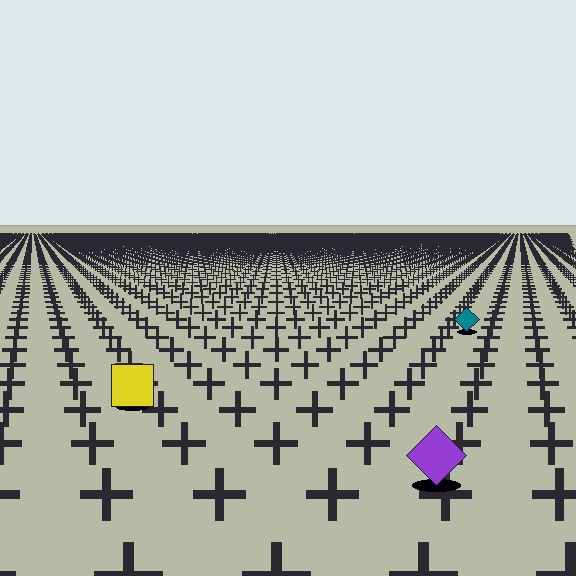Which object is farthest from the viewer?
The teal diamond is farthest from the viewer. It appears smaller and the ground texture around it is denser.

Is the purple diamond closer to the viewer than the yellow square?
Yes. The purple diamond is closer — you can tell from the texture gradient: the ground texture is coarser near it.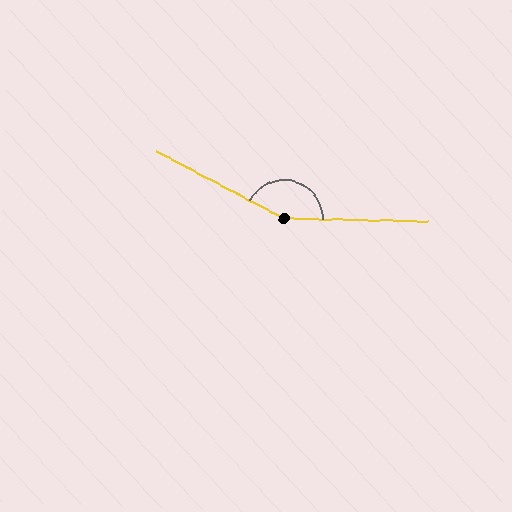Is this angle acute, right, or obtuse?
It is obtuse.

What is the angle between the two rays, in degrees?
Approximately 153 degrees.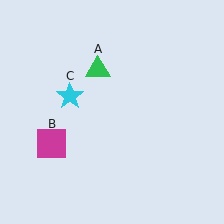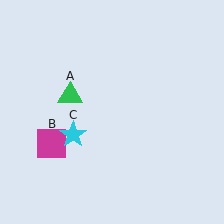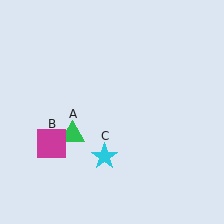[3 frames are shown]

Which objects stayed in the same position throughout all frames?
Magenta square (object B) remained stationary.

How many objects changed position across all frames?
2 objects changed position: green triangle (object A), cyan star (object C).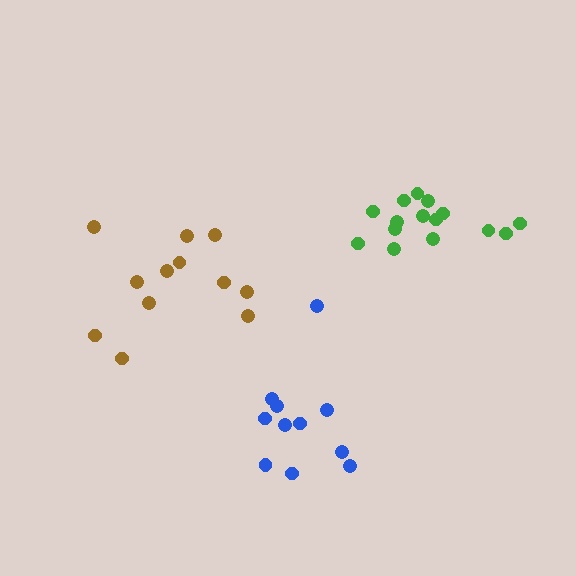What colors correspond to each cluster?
The clusters are colored: green, brown, blue.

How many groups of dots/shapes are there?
There are 3 groups.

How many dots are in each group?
Group 1: 15 dots, Group 2: 12 dots, Group 3: 11 dots (38 total).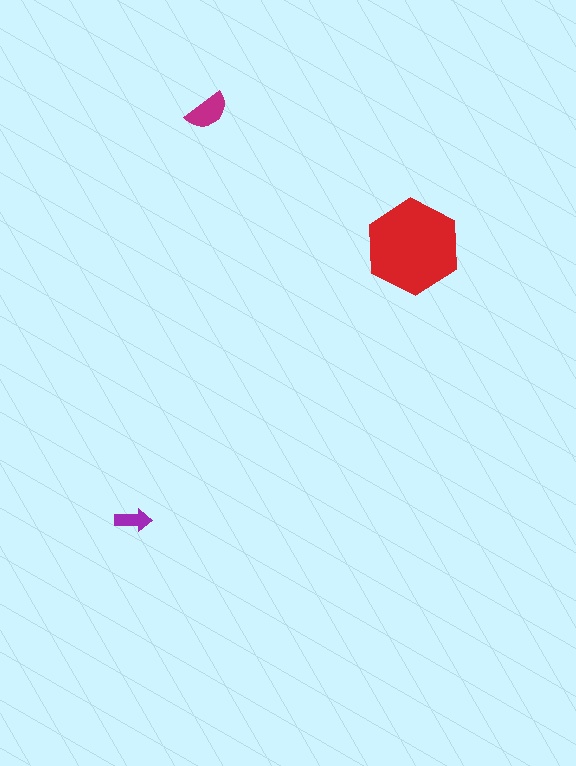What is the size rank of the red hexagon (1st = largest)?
1st.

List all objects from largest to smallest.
The red hexagon, the magenta semicircle, the purple arrow.